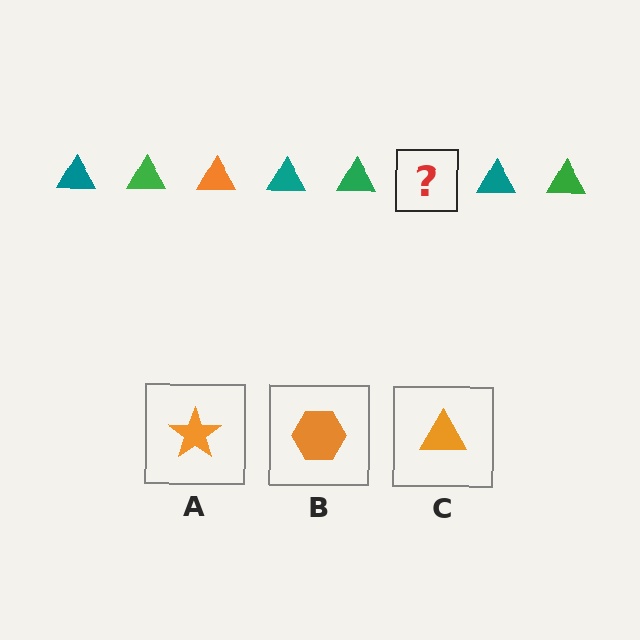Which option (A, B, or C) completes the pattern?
C.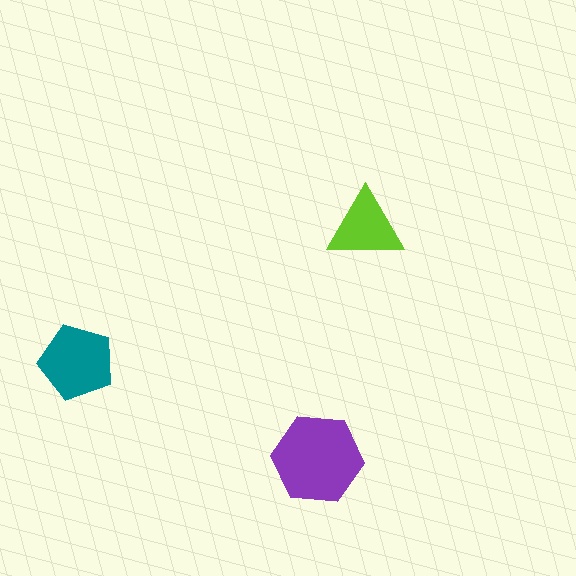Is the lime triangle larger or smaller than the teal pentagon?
Smaller.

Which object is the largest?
The purple hexagon.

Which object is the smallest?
The lime triangle.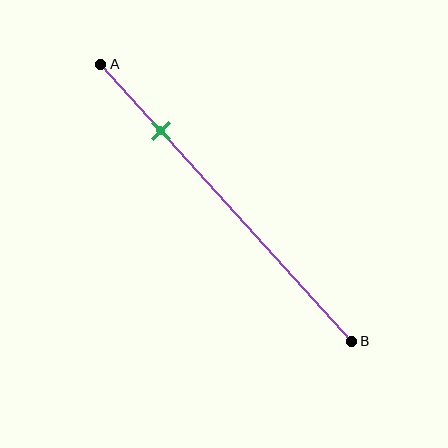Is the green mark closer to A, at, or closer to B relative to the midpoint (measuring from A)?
The green mark is closer to point A than the midpoint of segment AB.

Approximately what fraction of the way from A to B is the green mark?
The green mark is approximately 25% of the way from A to B.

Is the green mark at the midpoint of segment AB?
No, the mark is at about 25% from A, not at the 50% midpoint.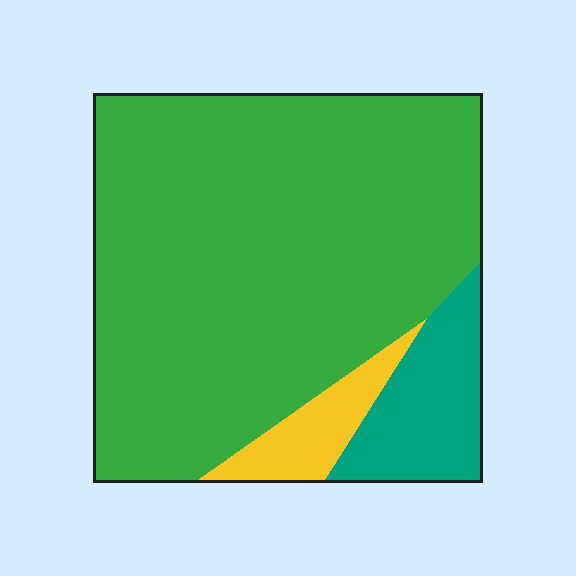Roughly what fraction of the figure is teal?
Teal covers about 15% of the figure.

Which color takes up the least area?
Yellow, at roughly 5%.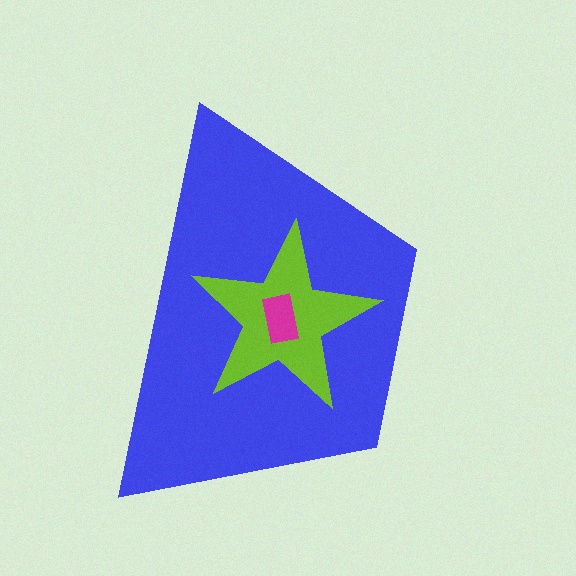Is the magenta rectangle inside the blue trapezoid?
Yes.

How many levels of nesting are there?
3.